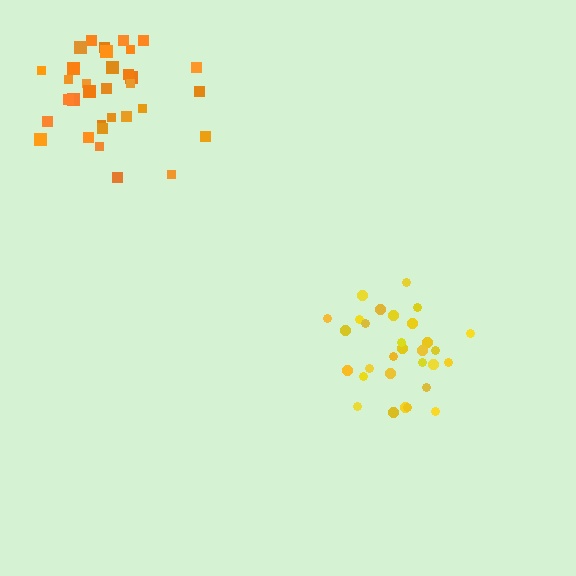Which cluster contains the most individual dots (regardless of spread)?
Orange (33).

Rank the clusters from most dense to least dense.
yellow, orange.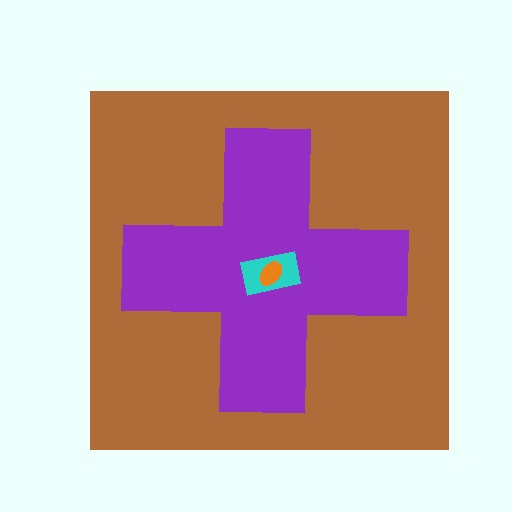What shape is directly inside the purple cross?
The cyan rectangle.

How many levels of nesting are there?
4.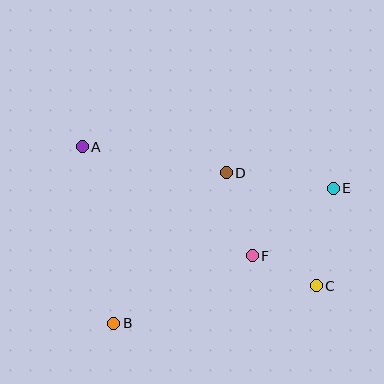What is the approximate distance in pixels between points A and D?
The distance between A and D is approximately 146 pixels.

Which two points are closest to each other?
Points C and F are closest to each other.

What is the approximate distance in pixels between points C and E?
The distance between C and E is approximately 99 pixels.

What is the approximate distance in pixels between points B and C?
The distance between B and C is approximately 206 pixels.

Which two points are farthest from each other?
Points A and C are farthest from each other.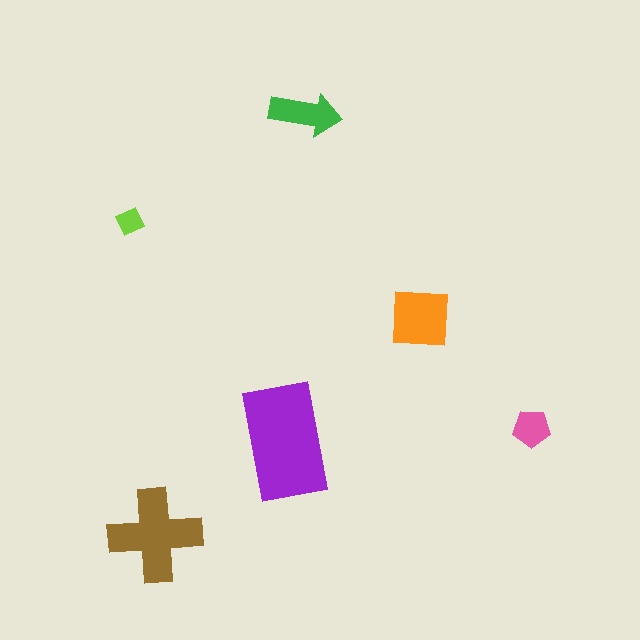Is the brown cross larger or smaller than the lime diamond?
Larger.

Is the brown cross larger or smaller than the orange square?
Larger.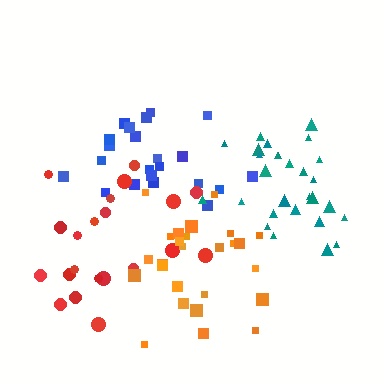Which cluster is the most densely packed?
Teal.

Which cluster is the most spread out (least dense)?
Blue.